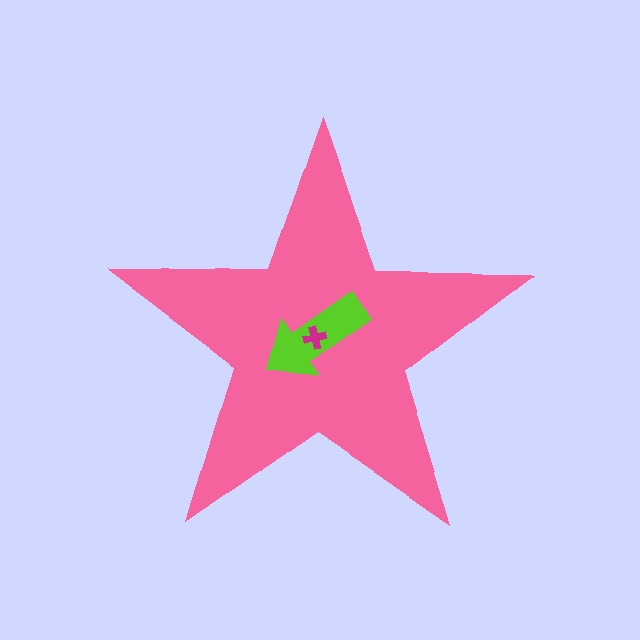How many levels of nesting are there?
3.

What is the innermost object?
The magenta cross.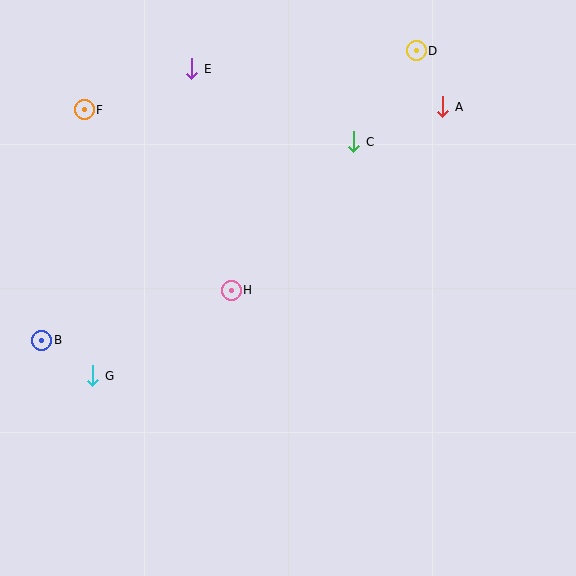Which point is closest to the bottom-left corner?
Point G is closest to the bottom-left corner.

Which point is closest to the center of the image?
Point H at (231, 290) is closest to the center.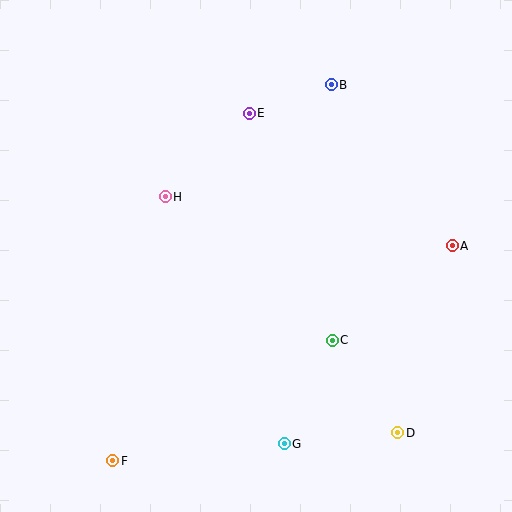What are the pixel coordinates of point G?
Point G is at (284, 444).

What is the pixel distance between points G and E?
The distance between G and E is 332 pixels.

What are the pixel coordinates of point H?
Point H is at (165, 197).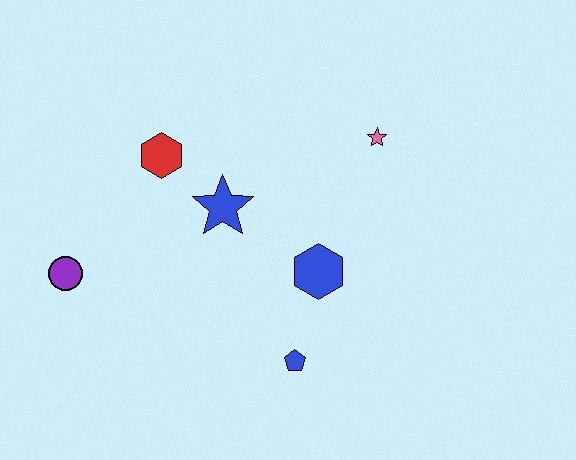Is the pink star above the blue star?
Yes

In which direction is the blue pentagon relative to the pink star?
The blue pentagon is below the pink star.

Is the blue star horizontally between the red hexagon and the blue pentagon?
Yes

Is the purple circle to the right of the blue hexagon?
No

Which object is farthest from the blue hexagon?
The purple circle is farthest from the blue hexagon.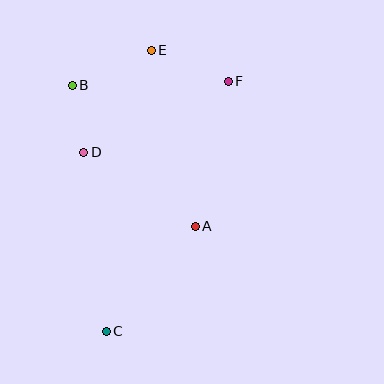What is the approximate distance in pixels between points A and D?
The distance between A and D is approximately 134 pixels.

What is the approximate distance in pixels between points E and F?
The distance between E and F is approximately 83 pixels.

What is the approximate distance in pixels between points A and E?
The distance between A and E is approximately 182 pixels.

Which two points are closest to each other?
Points B and D are closest to each other.